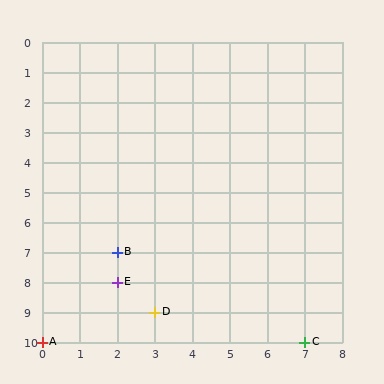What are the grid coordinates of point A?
Point A is at grid coordinates (0, 10).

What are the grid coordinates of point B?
Point B is at grid coordinates (2, 7).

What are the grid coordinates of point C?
Point C is at grid coordinates (7, 10).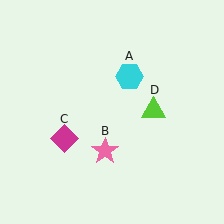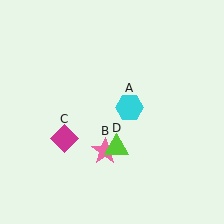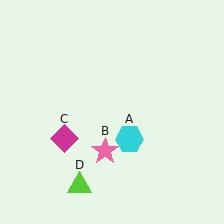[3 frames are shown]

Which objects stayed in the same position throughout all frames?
Pink star (object B) and magenta diamond (object C) remained stationary.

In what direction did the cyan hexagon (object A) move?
The cyan hexagon (object A) moved down.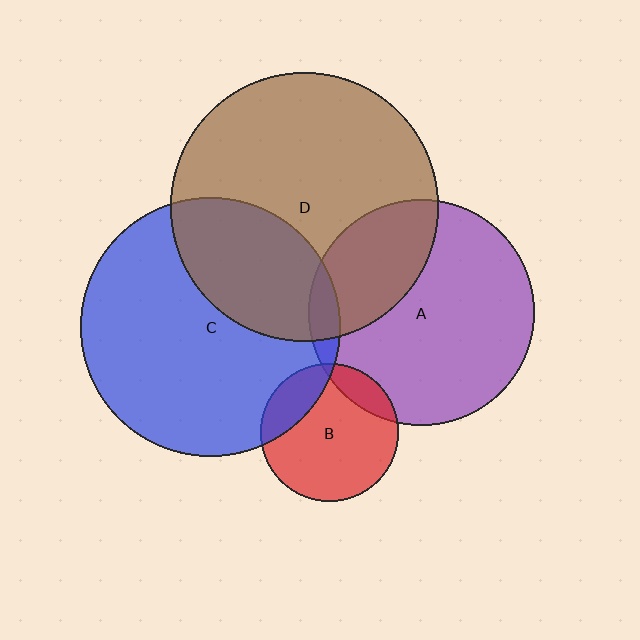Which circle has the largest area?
Circle D (brown).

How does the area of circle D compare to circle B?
Approximately 3.8 times.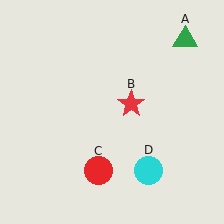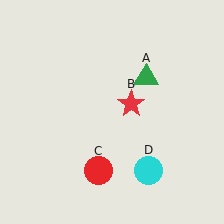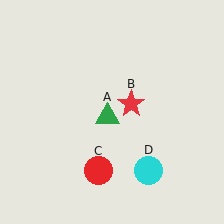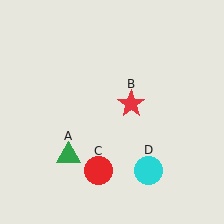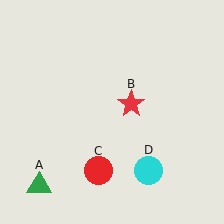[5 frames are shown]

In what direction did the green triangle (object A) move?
The green triangle (object A) moved down and to the left.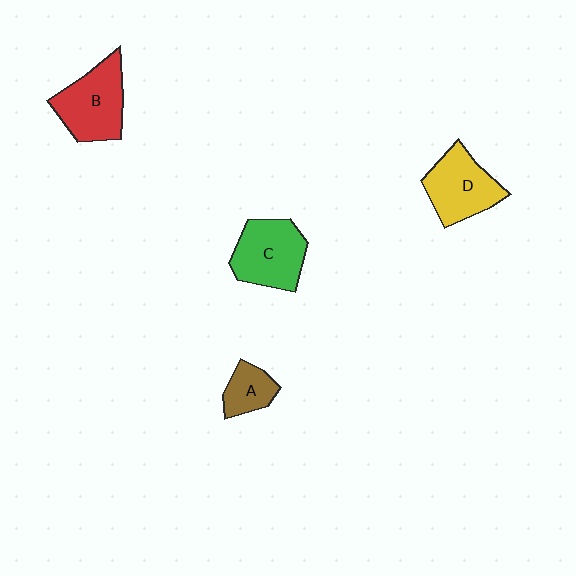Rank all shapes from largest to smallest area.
From largest to smallest: B (red), C (green), D (yellow), A (brown).